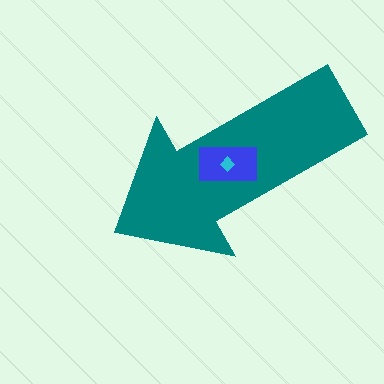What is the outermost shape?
The teal arrow.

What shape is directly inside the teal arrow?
The blue rectangle.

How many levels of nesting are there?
3.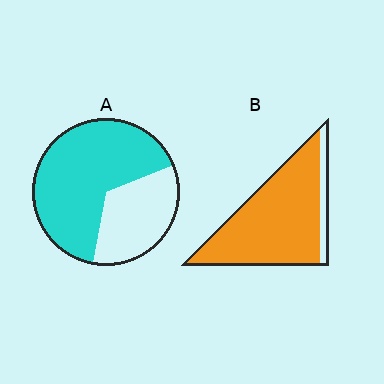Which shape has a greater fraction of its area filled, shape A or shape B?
Shape B.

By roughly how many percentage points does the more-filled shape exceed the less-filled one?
By roughly 20 percentage points (B over A).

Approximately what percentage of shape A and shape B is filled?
A is approximately 65% and B is approximately 90%.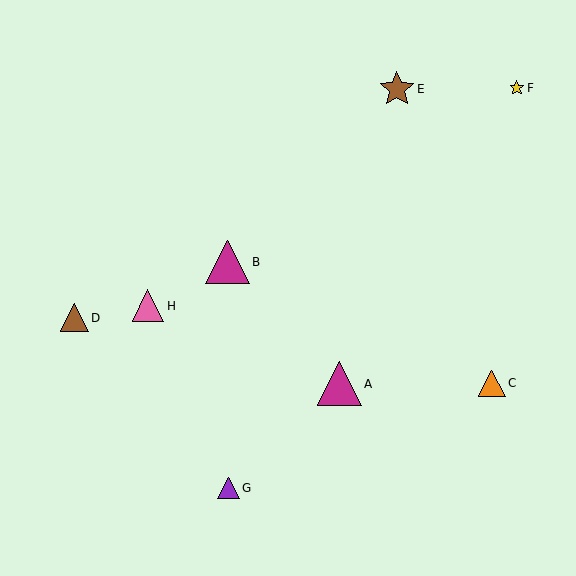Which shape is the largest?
The magenta triangle (labeled A) is the largest.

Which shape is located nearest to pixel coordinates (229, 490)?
The purple triangle (labeled G) at (228, 488) is nearest to that location.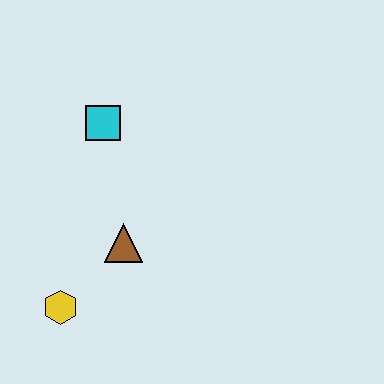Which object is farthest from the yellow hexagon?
The cyan square is farthest from the yellow hexagon.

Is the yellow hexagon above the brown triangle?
No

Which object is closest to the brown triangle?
The yellow hexagon is closest to the brown triangle.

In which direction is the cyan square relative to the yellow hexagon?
The cyan square is above the yellow hexagon.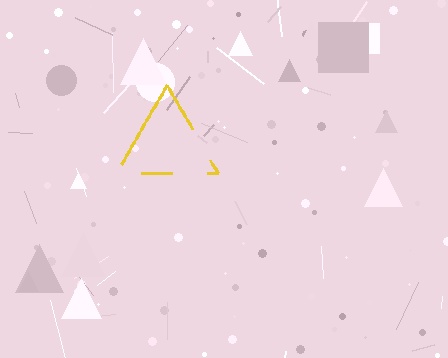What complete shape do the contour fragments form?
The contour fragments form a triangle.